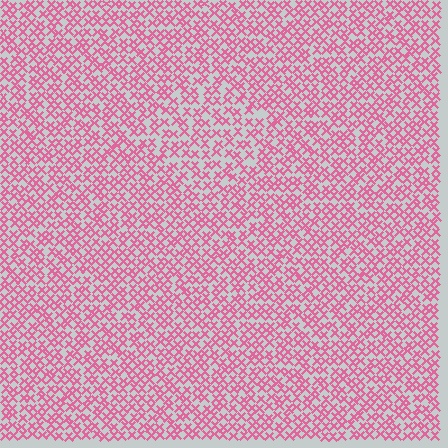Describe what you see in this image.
The image contains small pink elements arranged at two different densities. A diamond-shaped region is visible where the elements are less densely packed than the surrounding area.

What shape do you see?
I see a diamond.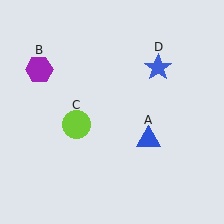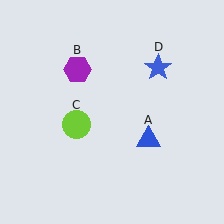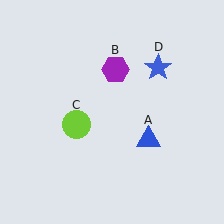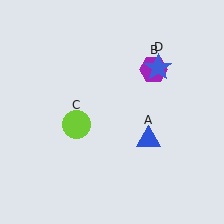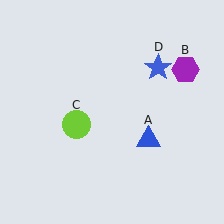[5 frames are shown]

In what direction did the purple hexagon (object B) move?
The purple hexagon (object B) moved right.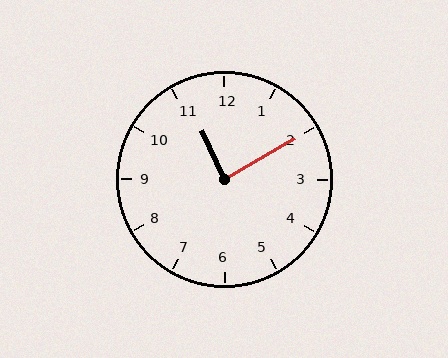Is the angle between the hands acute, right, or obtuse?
It is right.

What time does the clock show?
11:10.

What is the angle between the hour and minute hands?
Approximately 85 degrees.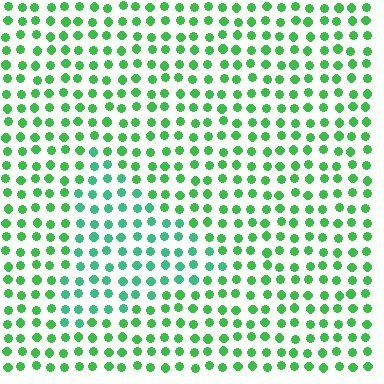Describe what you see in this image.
The image is filled with small green elements in a uniform arrangement. A triangle-shaped region is visible where the elements are tinted to a slightly different hue, forming a subtle color boundary.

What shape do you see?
I see a triangle.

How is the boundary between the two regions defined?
The boundary is defined purely by a slight shift in hue (about 27 degrees). Spacing, size, and orientation are identical on both sides.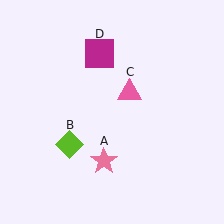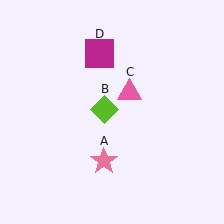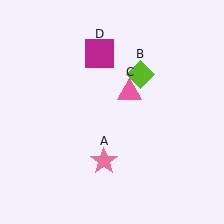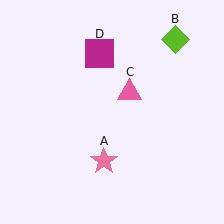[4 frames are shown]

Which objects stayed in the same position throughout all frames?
Pink star (object A) and pink triangle (object C) and magenta square (object D) remained stationary.